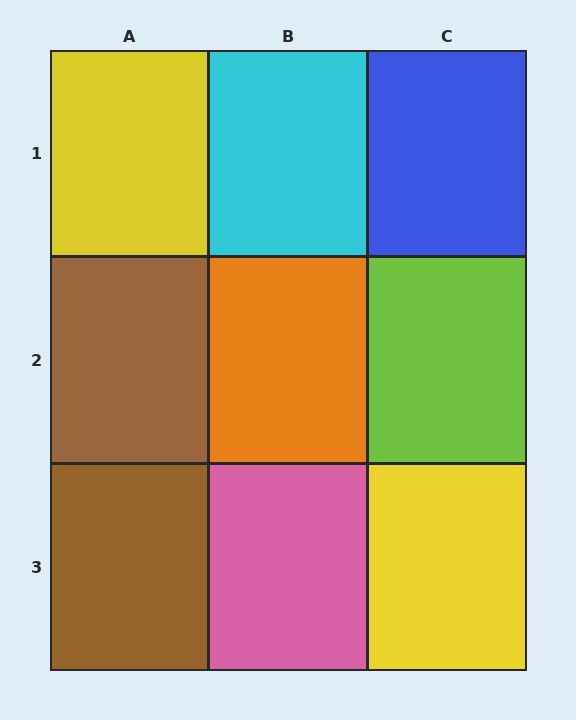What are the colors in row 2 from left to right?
Brown, orange, lime.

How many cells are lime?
1 cell is lime.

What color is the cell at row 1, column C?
Blue.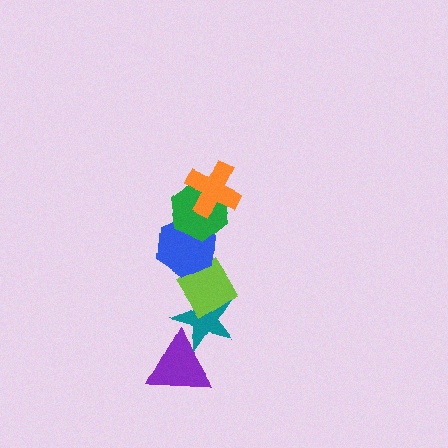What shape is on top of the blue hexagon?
The green hexagon is on top of the blue hexagon.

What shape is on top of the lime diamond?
The blue hexagon is on top of the lime diamond.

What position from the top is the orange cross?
The orange cross is 1st from the top.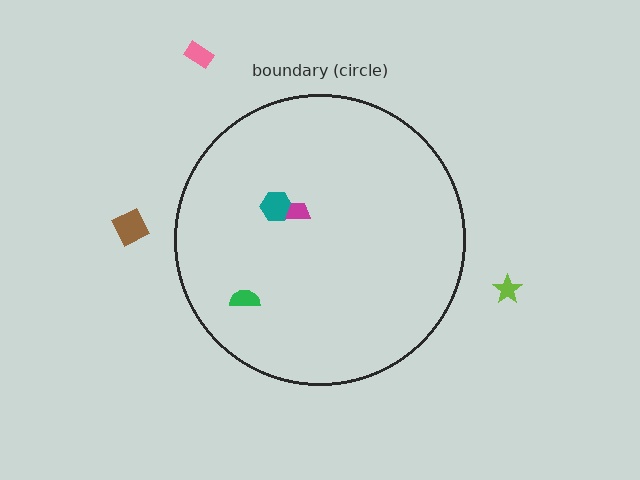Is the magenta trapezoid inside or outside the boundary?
Inside.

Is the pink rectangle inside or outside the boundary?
Outside.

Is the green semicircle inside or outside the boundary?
Inside.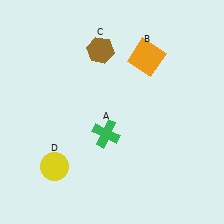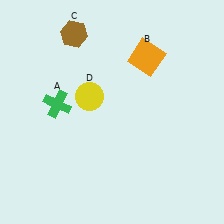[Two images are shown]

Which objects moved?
The objects that moved are: the green cross (A), the brown hexagon (C), the yellow circle (D).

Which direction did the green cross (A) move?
The green cross (A) moved left.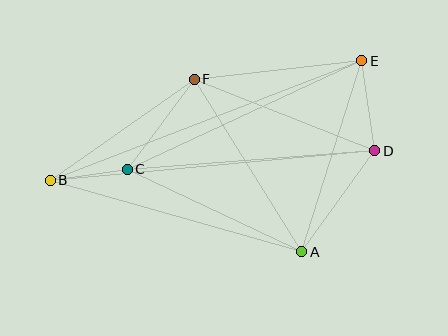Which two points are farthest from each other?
Points B and E are farthest from each other.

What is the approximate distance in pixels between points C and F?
The distance between C and F is approximately 112 pixels.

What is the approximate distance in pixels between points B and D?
The distance between B and D is approximately 326 pixels.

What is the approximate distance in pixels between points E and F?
The distance between E and F is approximately 168 pixels.